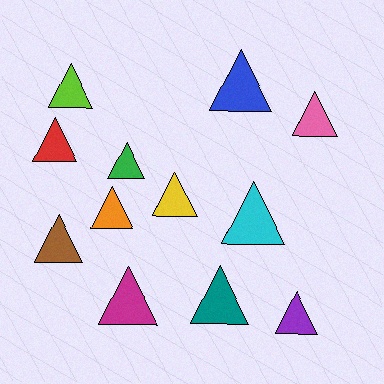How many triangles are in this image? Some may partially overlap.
There are 12 triangles.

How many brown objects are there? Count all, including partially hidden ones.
There is 1 brown object.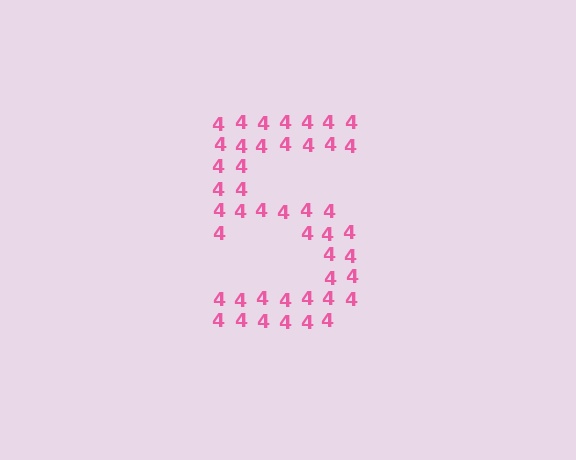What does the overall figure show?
The overall figure shows the digit 5.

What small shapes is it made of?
It is made of small digit 4's.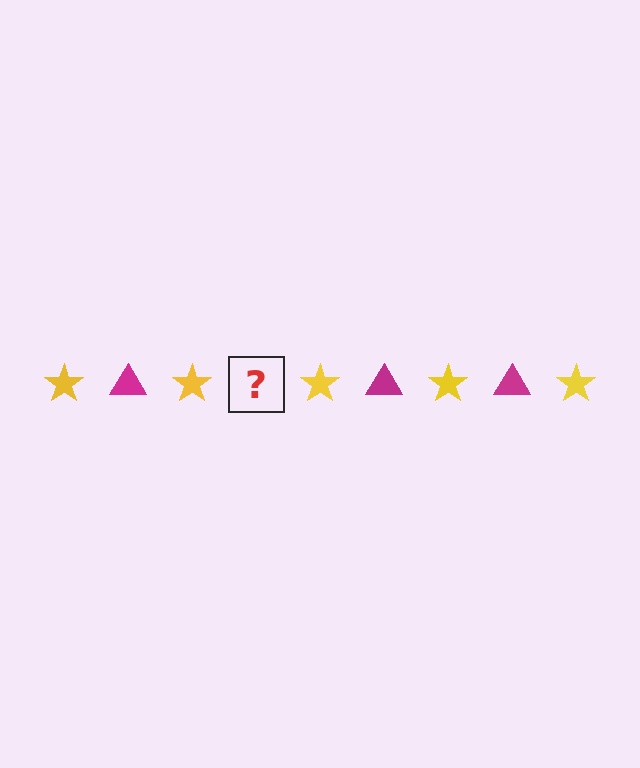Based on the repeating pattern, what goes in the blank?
The blank should be a magenta triangle.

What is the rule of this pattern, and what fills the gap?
The rule is that the pattern alternates between yellow star and magenta triangle. The gap should be filled with a magenta triangle.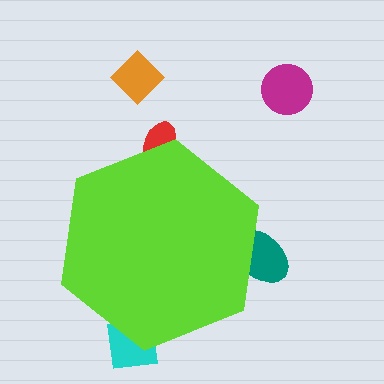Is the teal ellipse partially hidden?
Yes, the teal ellipse is partially hidden behind the lime hexagon.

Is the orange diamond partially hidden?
No, the orange diamond is fully visible.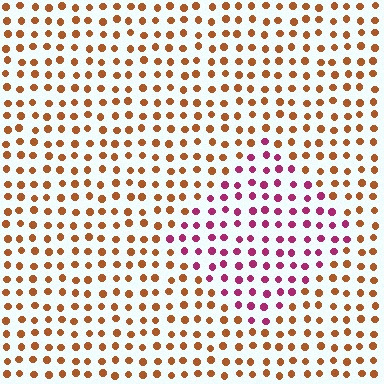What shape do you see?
I see a diamond.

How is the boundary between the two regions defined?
The boundary is defined purely by a slight shift in hue (about 56 degrees). Spacing, size, and orientation are identical on both sides.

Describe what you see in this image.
The image is filled with small brown elements in a uniform arrangement. A diamond-shaped region is visible where the elements are tinted to a slightly different hue, forming a subtle color boundary.